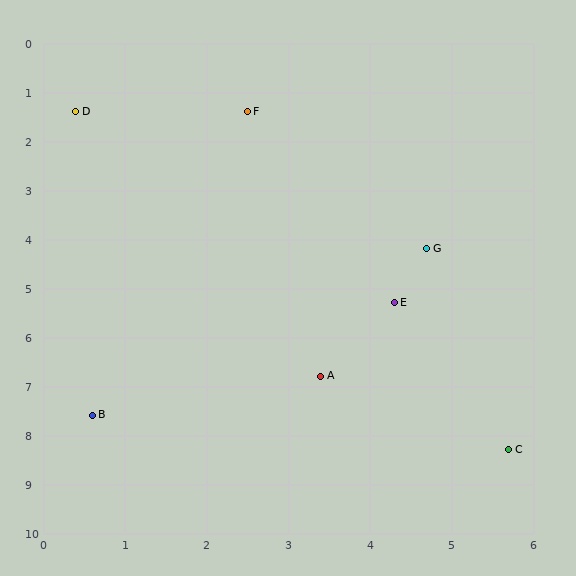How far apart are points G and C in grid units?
Points G and C are about 4.2 grid units apart.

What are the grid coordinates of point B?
Point B is at approximately (0.6, 7.6).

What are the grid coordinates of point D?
Point D is at approximately (0.4, 1.4).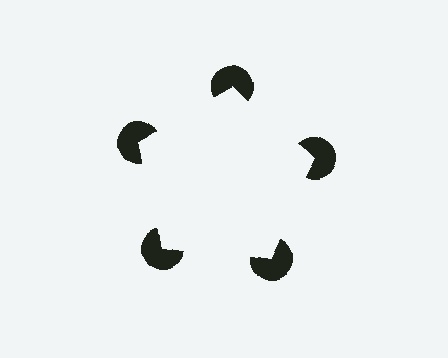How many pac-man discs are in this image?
There are 5 — one at each vertex of the illusory pentagon.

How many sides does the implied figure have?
5 sides.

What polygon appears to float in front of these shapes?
An illusory pentagon — its edges are inferred from the aligned wedge cuts in the pac-man discs, not physically drawn.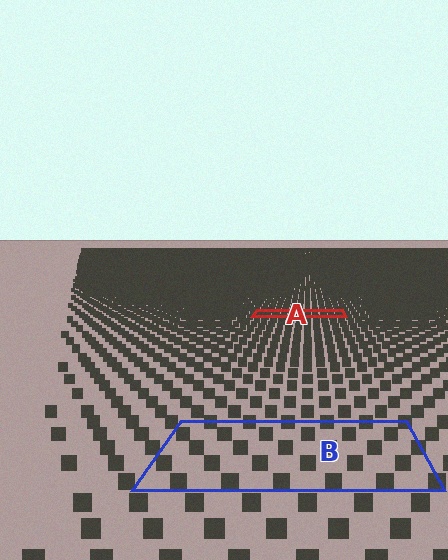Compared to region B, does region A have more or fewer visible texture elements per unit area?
Region A has more texture elements per unit area — they are packed more densely because it is farther away.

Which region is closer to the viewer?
Region B is closer. The texture elements there are larger and more spread out.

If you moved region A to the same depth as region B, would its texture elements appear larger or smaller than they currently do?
They would appear larger. At a closer depth, the same texture elements are projected at a bigger on-screen size.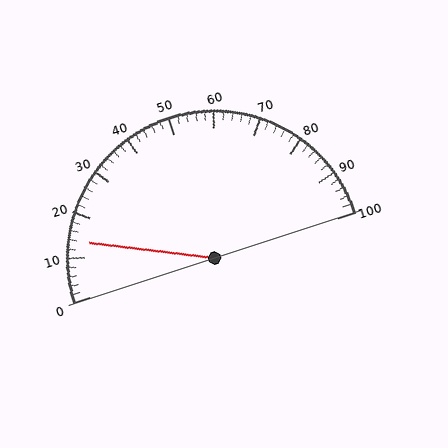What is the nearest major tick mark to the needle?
The nearest major tick mark is 10.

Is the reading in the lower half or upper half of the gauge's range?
The reading is in the lower half of the range (0 to 100).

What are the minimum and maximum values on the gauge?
The gauge ranges from 0 to 100.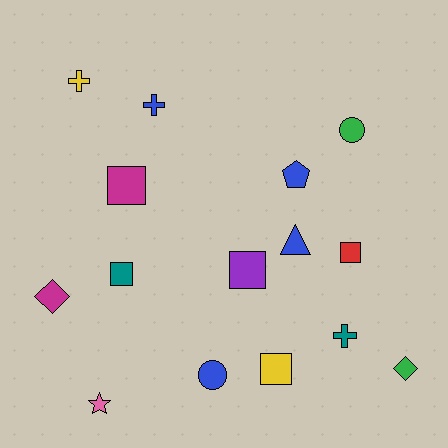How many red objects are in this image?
There is 1 red object.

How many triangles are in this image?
There is 1 triangle.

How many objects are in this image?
There are 15 objects.